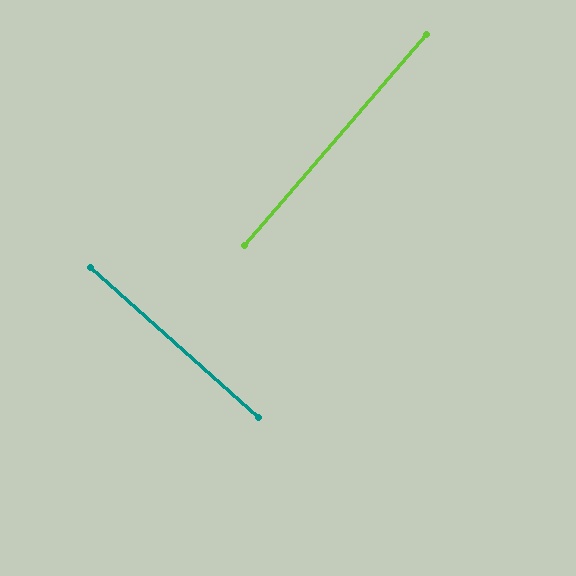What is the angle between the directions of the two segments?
Approximately 89 degrees.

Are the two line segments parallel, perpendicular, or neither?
Perpendicular — they meet at approximately 89°.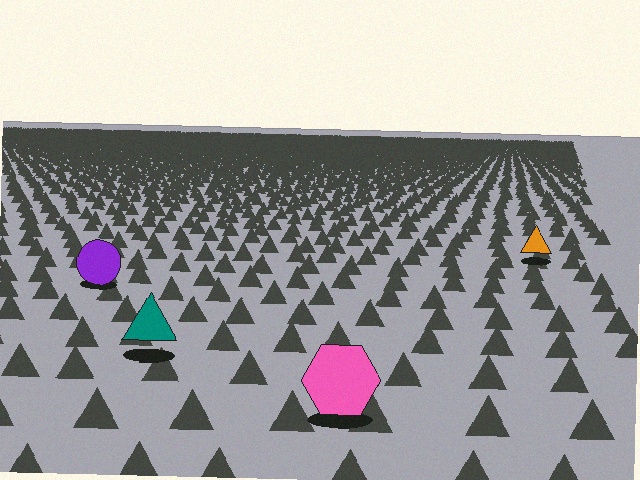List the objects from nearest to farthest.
From nearest to farthest: the pink hexagon, the teal triangle, the purple circle, the orange triangle.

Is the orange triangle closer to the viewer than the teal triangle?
No. The teal triangle is closer — you can tell from the texture gradient: the ground texture is coarser near it.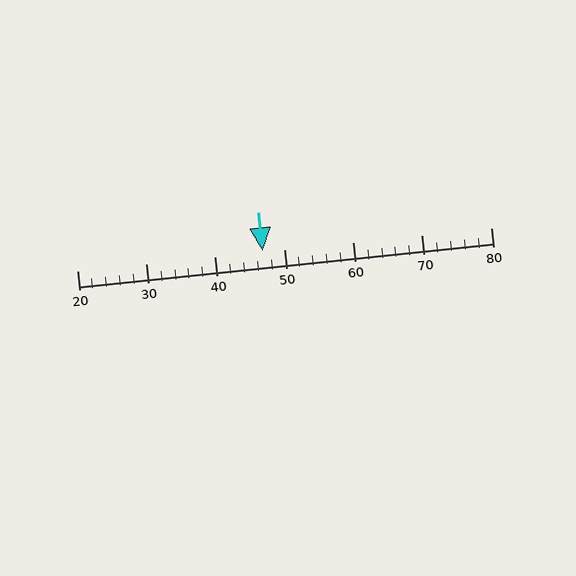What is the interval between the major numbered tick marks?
The major tick marks are spaced 10 units apart.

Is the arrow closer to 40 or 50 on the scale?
The arrow is closer to 50.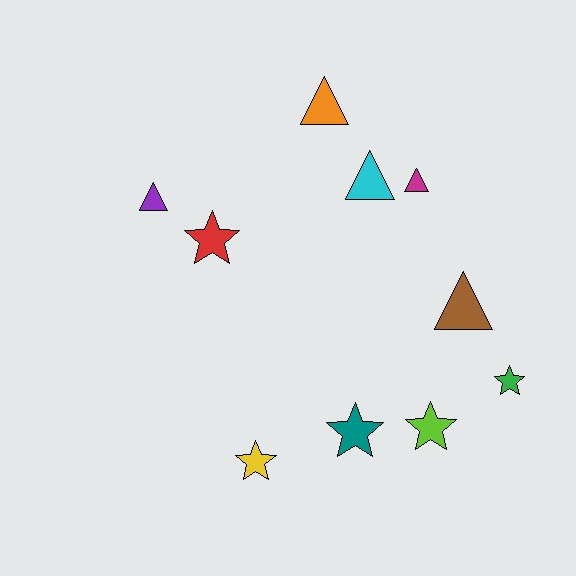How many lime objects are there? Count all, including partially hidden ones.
There is 1 lime object.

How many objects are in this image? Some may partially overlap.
There are 10 objects.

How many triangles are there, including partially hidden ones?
There are 5 triangles.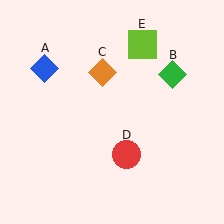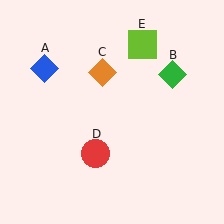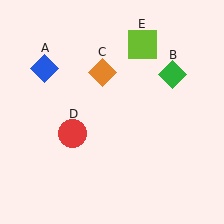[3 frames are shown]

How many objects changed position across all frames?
1 object changed position: red circle (object D).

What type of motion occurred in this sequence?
The red circle (object D) rotated clockwise around the center of the scene.